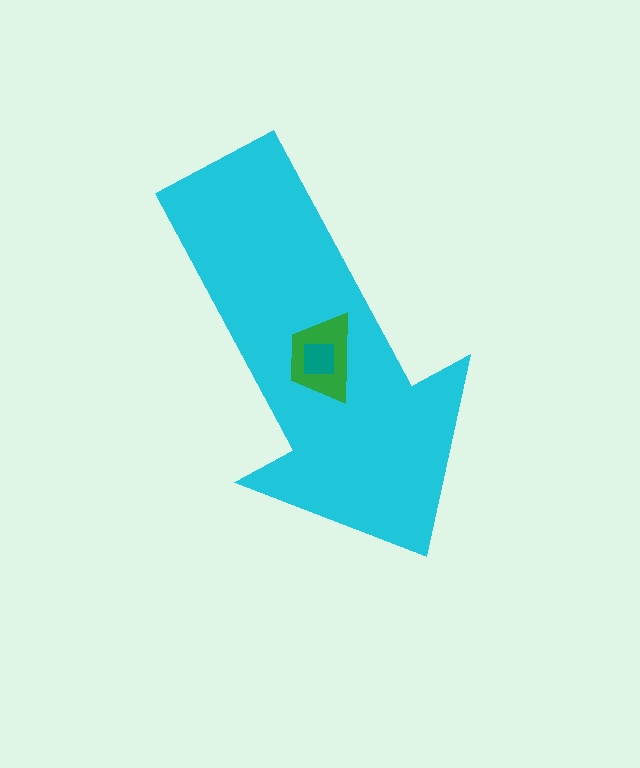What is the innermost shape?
The teal square.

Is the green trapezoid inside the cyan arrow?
Yes.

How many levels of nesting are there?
3.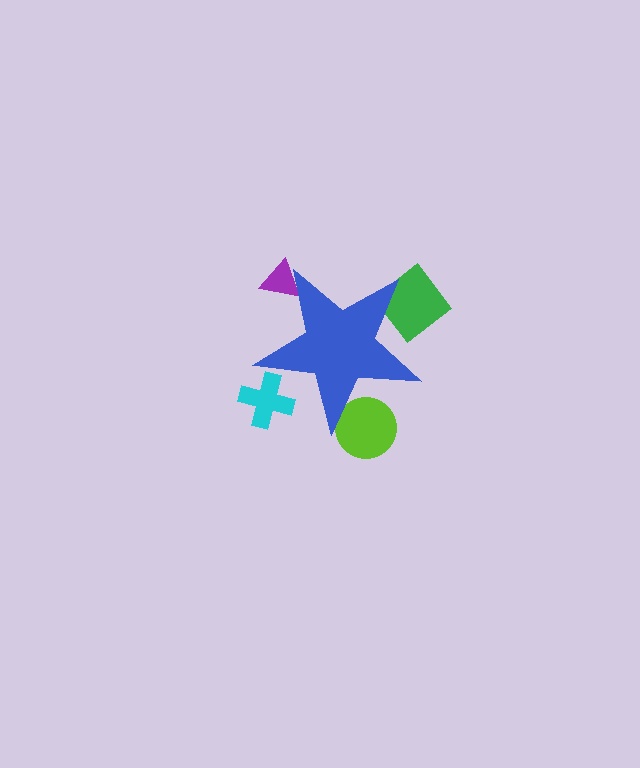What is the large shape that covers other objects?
A blue star.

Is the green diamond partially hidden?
Yes, the green diamond is partially hidden behind the blue star.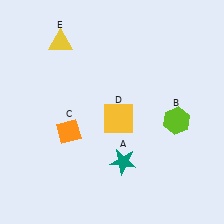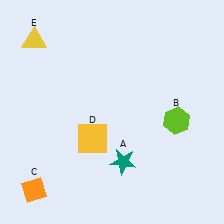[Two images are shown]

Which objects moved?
The objects that moved are: the orange diamond (C), the yellow square (D), the yellow triangle (E).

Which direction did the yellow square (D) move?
The yellow square (D) moved left.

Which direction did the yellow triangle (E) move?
The yellow triangle (E) moved left.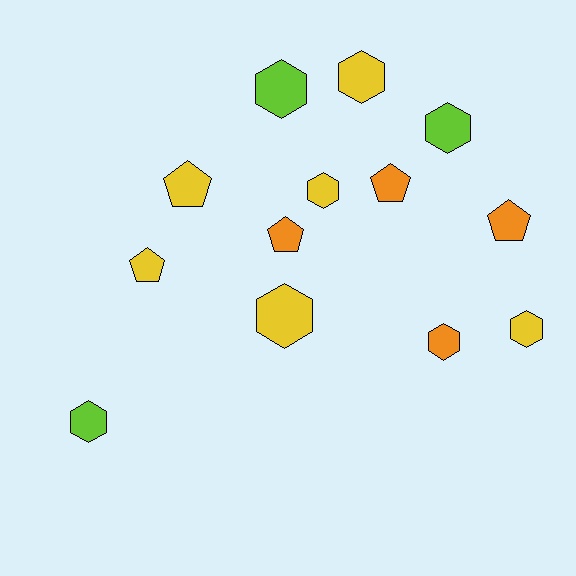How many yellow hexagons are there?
There are 4 yellow hexagons.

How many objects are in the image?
There are 13 objects.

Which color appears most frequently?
Yellow, with 6 objects.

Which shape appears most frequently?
Hexagon, with 8 objects.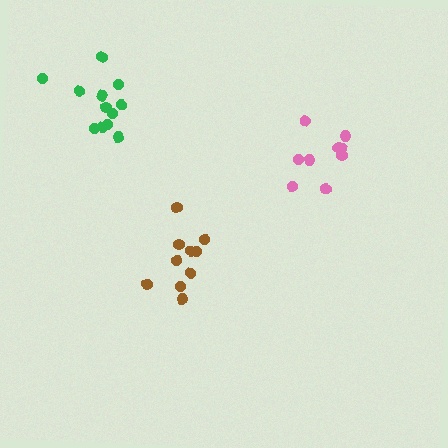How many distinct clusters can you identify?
There are 3 distinct clusters.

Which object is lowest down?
The brown cluster is bottommost.